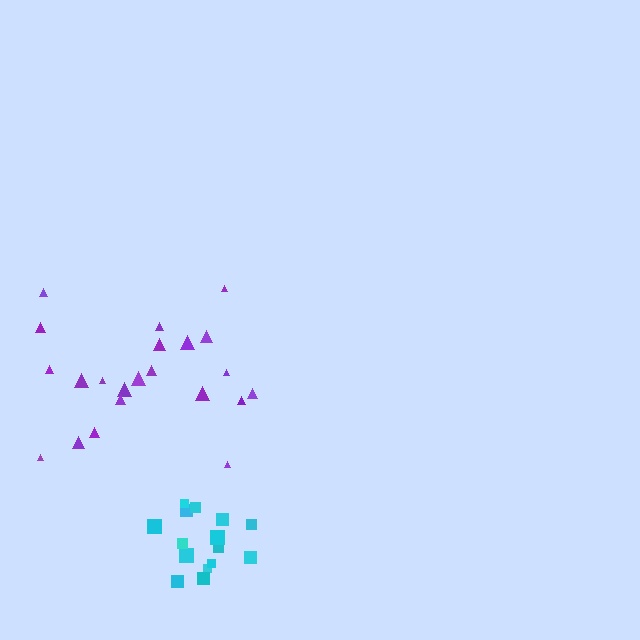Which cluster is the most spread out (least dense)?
Purple.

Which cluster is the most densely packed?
Cyan.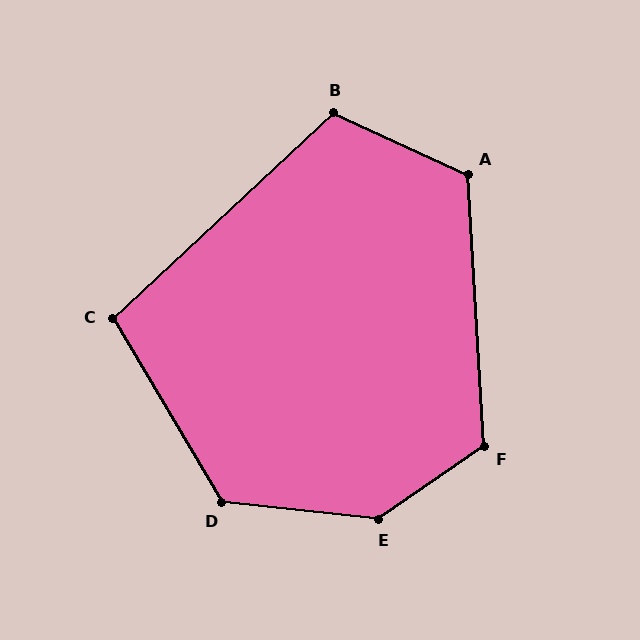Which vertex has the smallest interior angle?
C, at approximately 102 degrees.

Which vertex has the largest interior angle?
E, at approximately 140 degrees.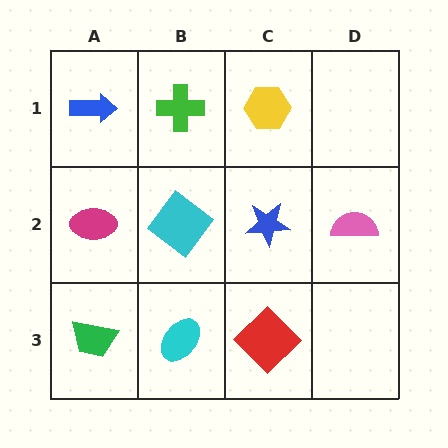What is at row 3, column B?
A cyan ellipse.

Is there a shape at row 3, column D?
No, that cell is empty.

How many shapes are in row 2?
4 shapes.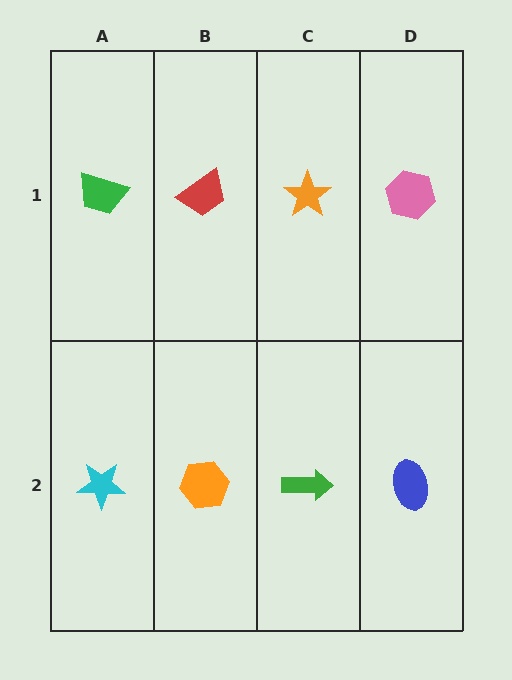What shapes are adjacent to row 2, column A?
A green trapezoid (row 1, column A), an orange hexagon (row 2, column B).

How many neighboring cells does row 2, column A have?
2.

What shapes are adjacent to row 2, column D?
A pink hexagon (row 1, column D), a green arrow (row 2, column C).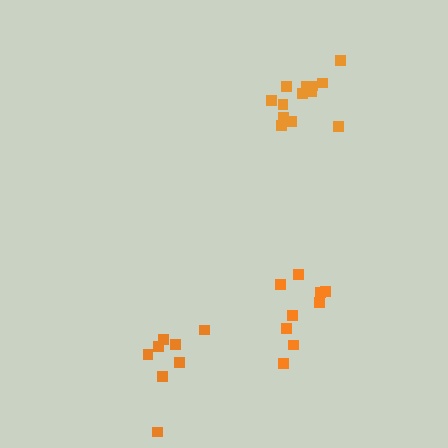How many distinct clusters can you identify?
There are 3 distinct clusters.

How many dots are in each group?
Group 1: 8 dots, Group 2: 13 dots, Group 3: 9 dots (30 total).